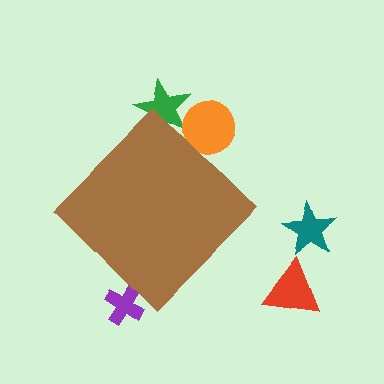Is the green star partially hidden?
Yes, the green star is partially hidden behind the brown diamond.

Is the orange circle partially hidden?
Yes, the orange circle is partially hidden behind the brown diamond.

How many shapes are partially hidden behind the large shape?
3 shapes are partially hidden.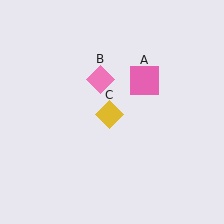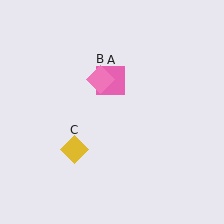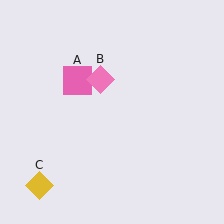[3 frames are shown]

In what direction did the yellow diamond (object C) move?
The yellow diamond (object C) moved down and to the left.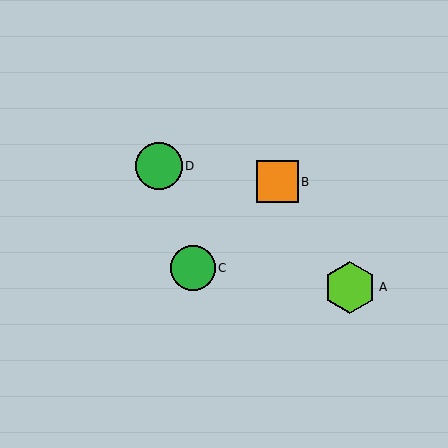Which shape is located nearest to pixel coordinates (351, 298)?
The lime hexagon (labeled A) at (350, 287) is nearest to that location.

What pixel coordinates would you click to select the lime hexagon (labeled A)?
Click at (350, 287) to select the lime hexagon A.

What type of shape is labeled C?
Shape C is a green circle.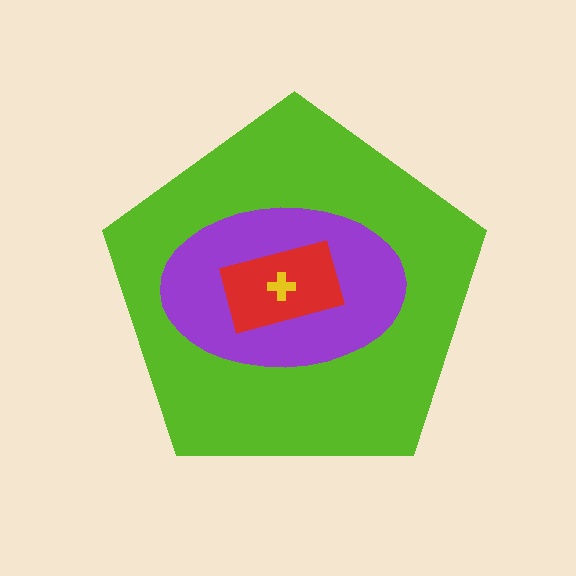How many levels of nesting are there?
4.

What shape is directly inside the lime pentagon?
The purple ellipse.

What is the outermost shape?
The lime pentagon.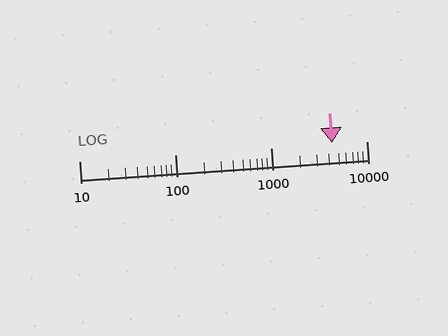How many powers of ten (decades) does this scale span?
The scale spans 3 decades, from 10 to 10000.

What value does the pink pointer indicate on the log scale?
The pointer indicates approximately 4400.